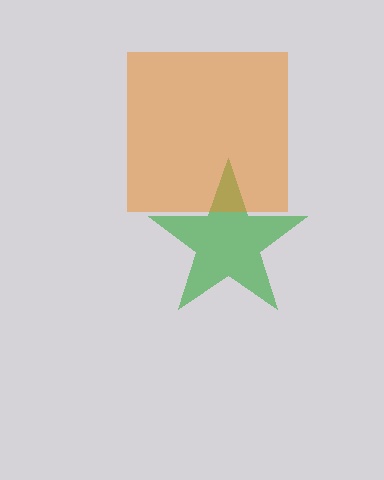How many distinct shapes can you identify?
There are 2 distinct shapes: a green star, an orange square.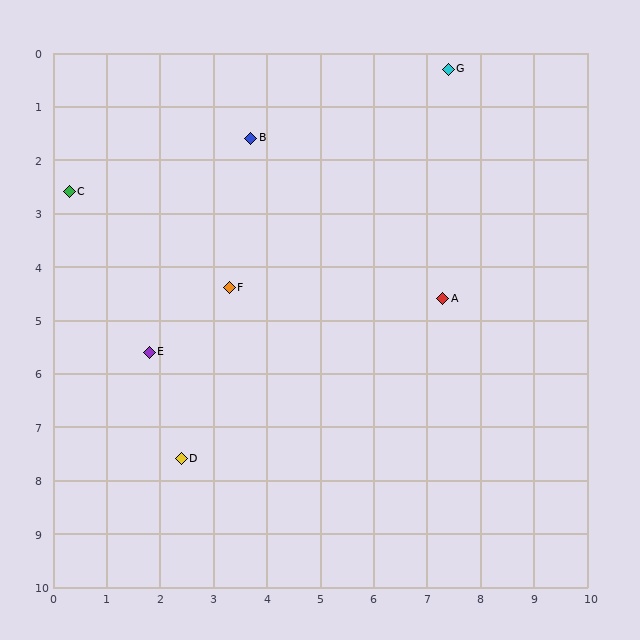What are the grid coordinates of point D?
Point D is at approximately (2.4, 7.6).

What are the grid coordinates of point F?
Point F is at approximately (3.3, 4.4).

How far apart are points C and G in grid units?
Points C and G are about 7.5 grid units apart.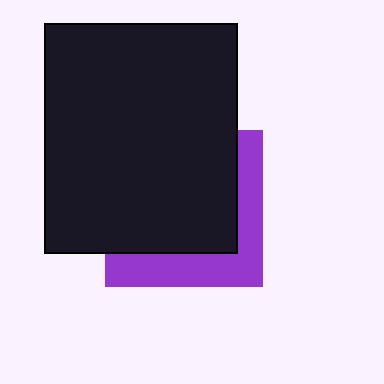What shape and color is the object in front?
The object in front is a black rectangle.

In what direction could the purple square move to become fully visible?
The purple square could move toward the lower-right. That would shift it out from behind the black rectangle entirely.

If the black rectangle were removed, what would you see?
You would see the complete purple square.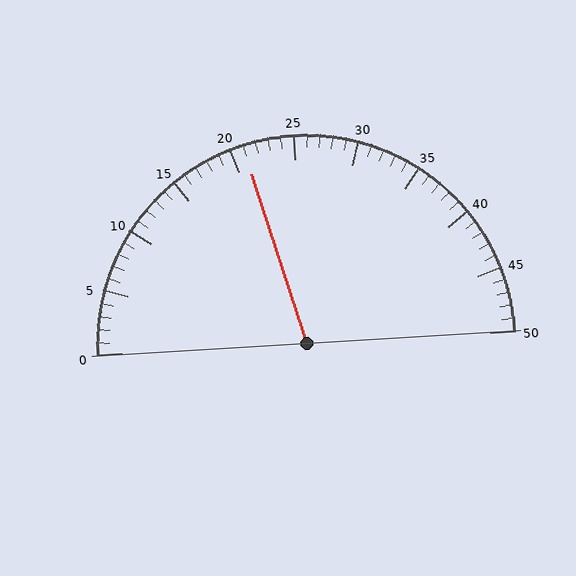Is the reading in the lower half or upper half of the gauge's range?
The reading is in the lower half of the range (0 to 50).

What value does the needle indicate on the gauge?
The needle indicates approximately 21.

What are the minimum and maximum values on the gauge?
The gauge ranges from 0 to 50.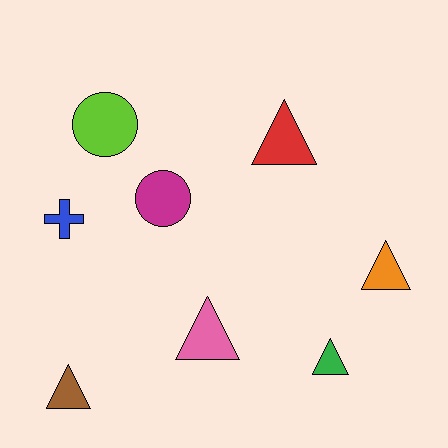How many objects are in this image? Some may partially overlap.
There are 8 objects.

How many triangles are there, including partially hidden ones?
There are 5 triangles.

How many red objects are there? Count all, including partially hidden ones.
There is 1 red object.